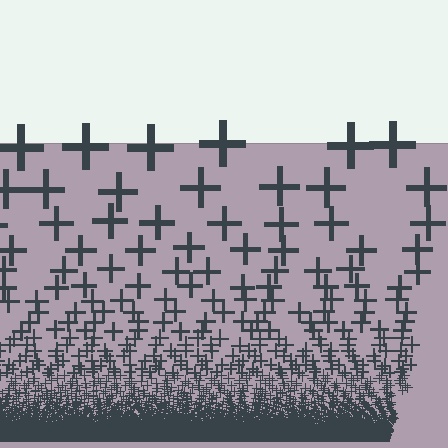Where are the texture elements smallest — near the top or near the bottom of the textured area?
Near the bottom.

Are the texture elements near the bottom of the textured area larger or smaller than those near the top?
Smaller. The gradient is inverted — elements near the bottom are smaller and denser.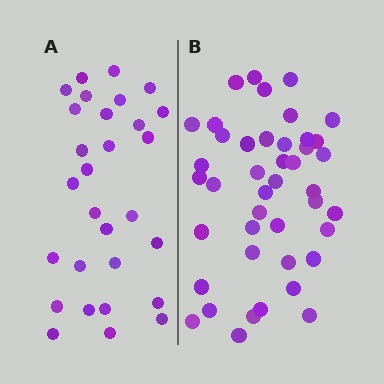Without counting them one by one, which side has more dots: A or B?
Region B (the right region) has more dots.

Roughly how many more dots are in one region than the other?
Region B has approximately 15 more dots than region A.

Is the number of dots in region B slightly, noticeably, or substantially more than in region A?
Region B has substantially more. The ratio is roughly 1.5 to 1.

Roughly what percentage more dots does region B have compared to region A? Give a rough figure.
About 50% more.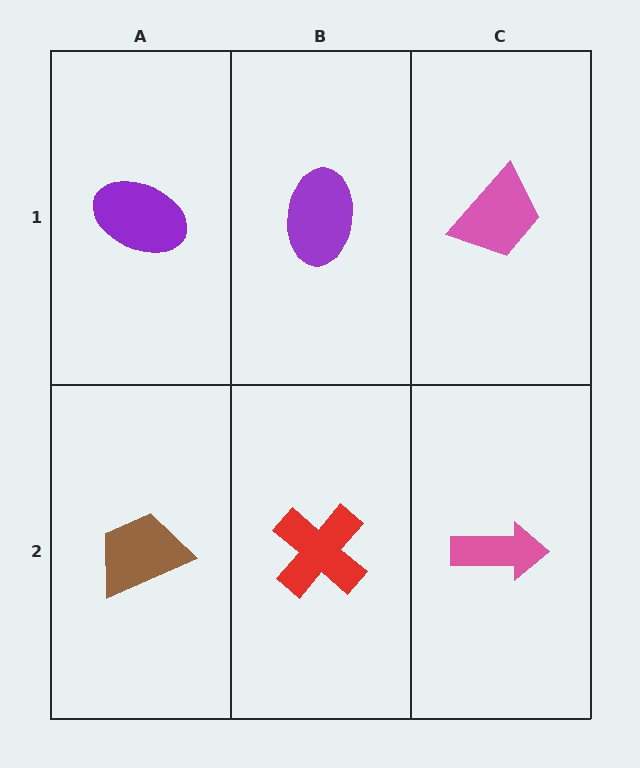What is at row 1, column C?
A pink trapezoid.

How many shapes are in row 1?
3 shapes.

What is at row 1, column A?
A purple ellipse.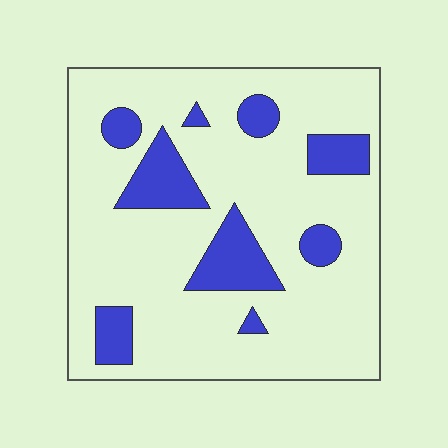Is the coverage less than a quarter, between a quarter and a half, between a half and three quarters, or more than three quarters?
Less than a quarter.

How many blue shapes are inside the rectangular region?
9.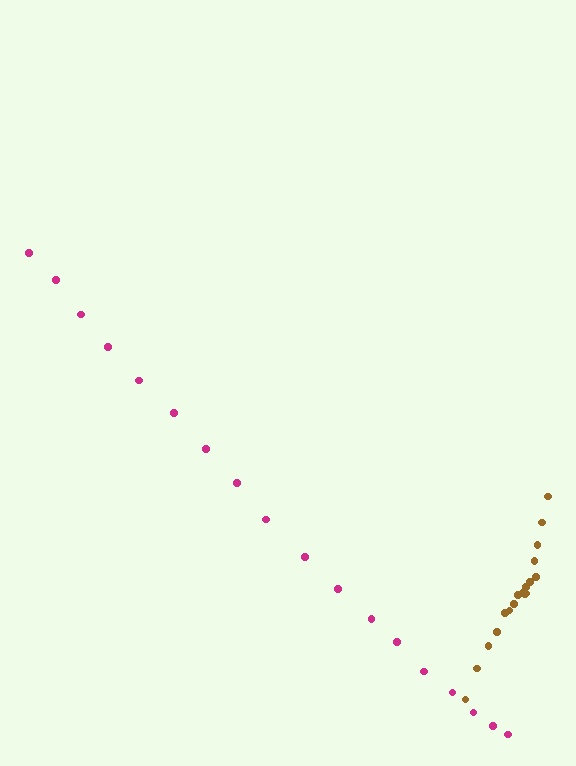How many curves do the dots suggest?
There are 2 distinct paths.